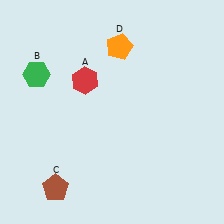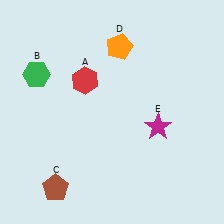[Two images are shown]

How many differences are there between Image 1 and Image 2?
There is 1 difference between the two images.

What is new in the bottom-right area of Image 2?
A magenta star (E) was added in the bottom-right area of Image 2.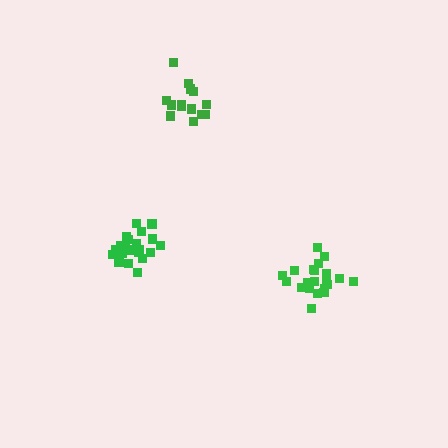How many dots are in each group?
Group 1: 21 dots, Group 2: 21 dots, Group 3: 15 dots (57 total).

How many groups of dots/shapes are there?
There are 3 groups.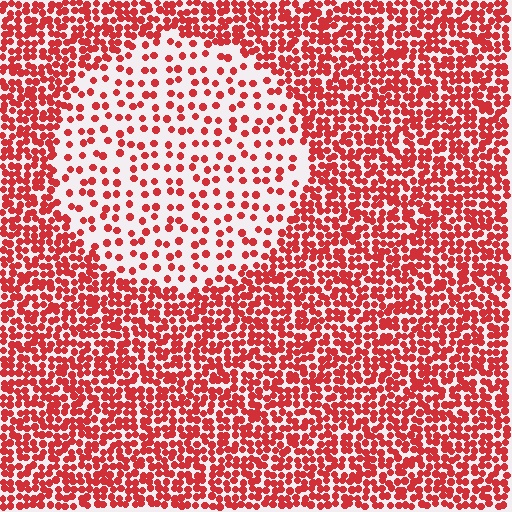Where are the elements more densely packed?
The elements are more densely packed outside the circle boundary.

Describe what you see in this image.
The image contains small red elements arranged at two different densities. A circle-shaped region is visible where the elements are less densely packed than the surrounding area.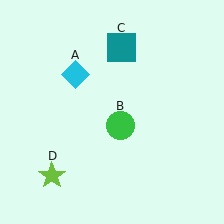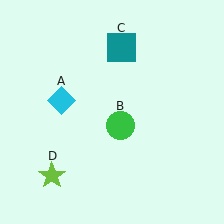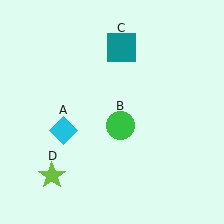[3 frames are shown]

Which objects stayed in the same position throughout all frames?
Green circle (object B) and teal square (object C) and lime star (object D) remained stationary.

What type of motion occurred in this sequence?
The cyan diamond (object A) rotated counterclockwise around the center of the scene.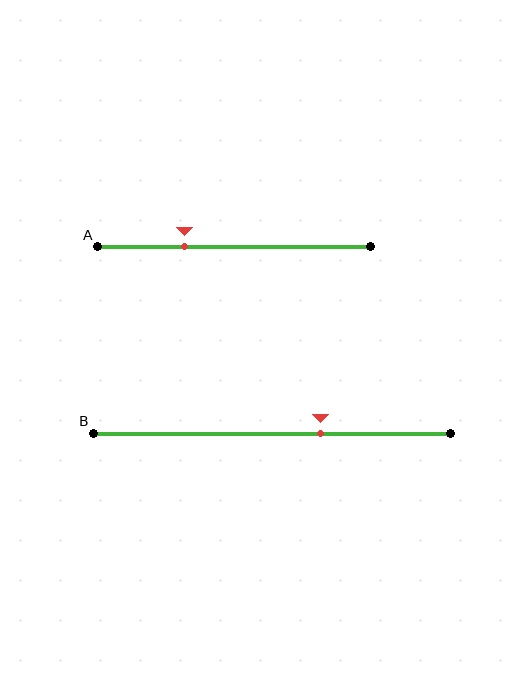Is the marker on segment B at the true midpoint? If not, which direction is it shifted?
No, the marker on segment B is shifted to the right by about 14% of the segment length.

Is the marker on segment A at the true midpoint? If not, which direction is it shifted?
No, the marker on segment A is shifted to the left by about 18% of the segment length.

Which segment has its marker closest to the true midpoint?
Segment B has its marker closest to the true midpoint.